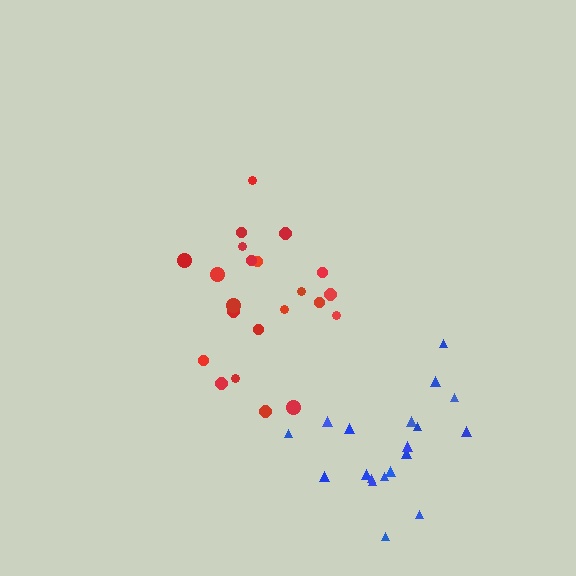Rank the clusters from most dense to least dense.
blue, red.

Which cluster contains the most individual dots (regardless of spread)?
Red (22).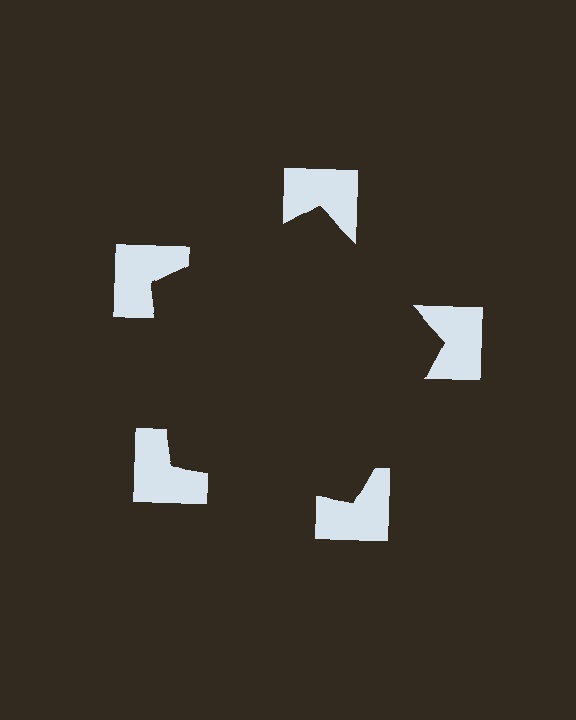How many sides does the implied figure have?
5 sides.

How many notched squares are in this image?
There are 5 — one at each vertex of the illusory pentagon.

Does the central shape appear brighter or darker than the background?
It typically appears slightly darker than the background, even though no actual brightness change is drawn.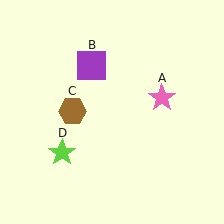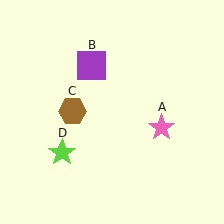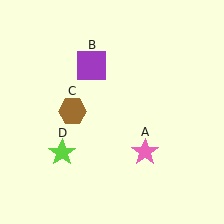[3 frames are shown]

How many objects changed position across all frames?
1 object changed position: pink star (object A).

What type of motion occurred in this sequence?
The pink star (object A) rotated clockwise around the center of the scene.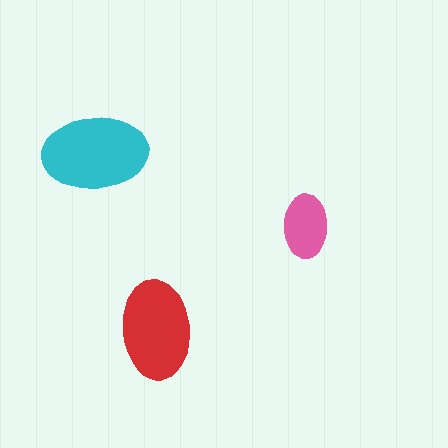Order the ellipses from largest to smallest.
the cyan one, the red one, the pink one.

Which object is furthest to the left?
The cyan ellipse is leftmost.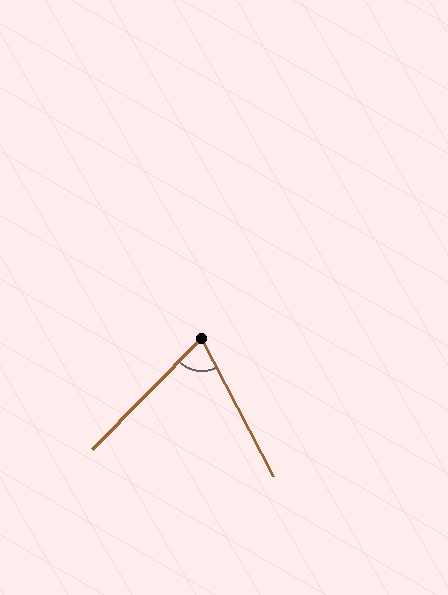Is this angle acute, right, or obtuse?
It is acute.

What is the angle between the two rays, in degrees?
Approximately 72 degrees.